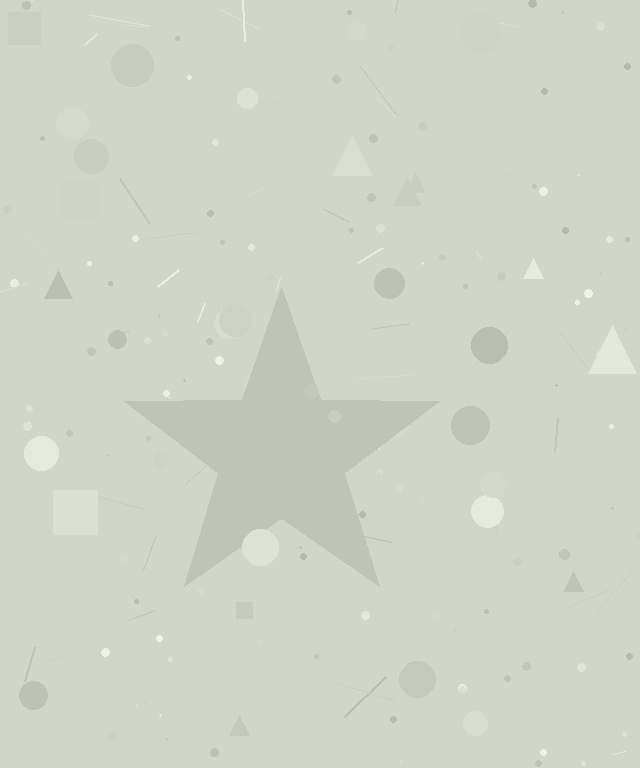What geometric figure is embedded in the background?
A star is embedded in the background.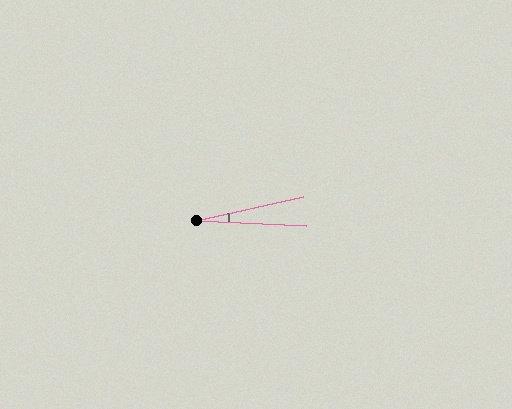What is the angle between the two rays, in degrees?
Approximately 15 degrees.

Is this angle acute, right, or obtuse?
It is acute.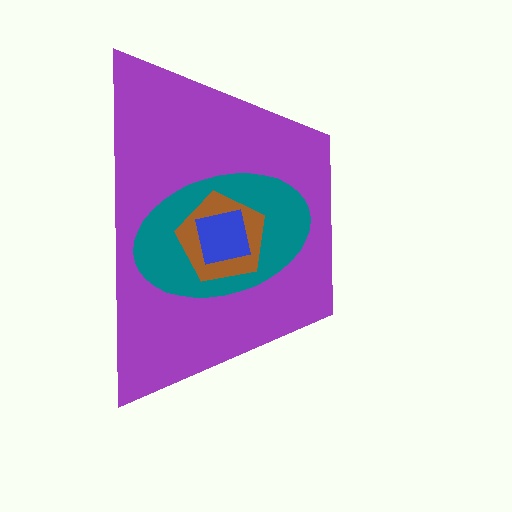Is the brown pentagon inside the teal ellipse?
Yes.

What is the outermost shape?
The purple trapezoid.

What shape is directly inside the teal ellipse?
The brown pentagon.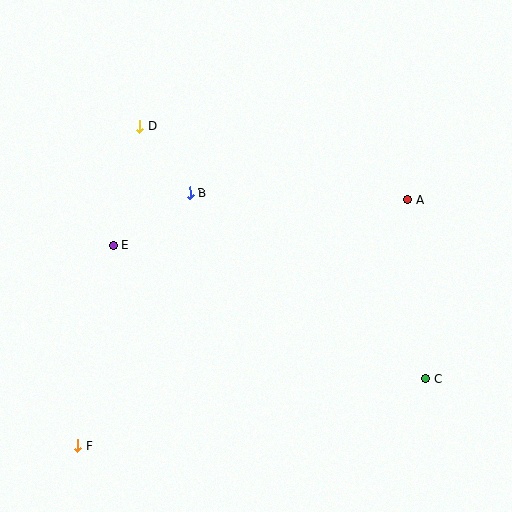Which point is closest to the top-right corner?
Point A is closest to the top-right corner.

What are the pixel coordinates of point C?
Point C is at (426, 379).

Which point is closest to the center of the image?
Point B at (190, 193) is closest to the center.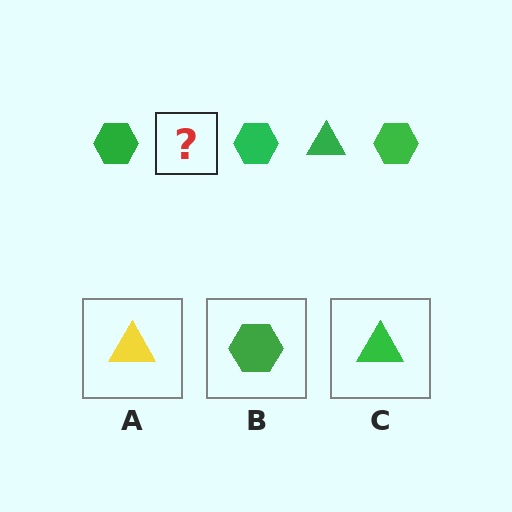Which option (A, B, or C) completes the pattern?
C.